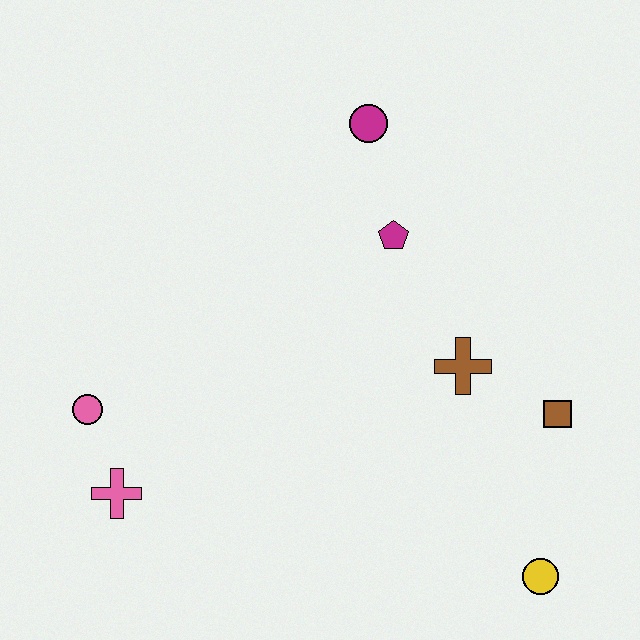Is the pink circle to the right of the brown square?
No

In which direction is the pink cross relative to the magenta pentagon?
The pink cross is to the left of the magenta pentagon.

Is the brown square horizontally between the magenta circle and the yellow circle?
No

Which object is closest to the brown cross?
The brown square is closest to the brown cross.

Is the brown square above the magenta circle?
No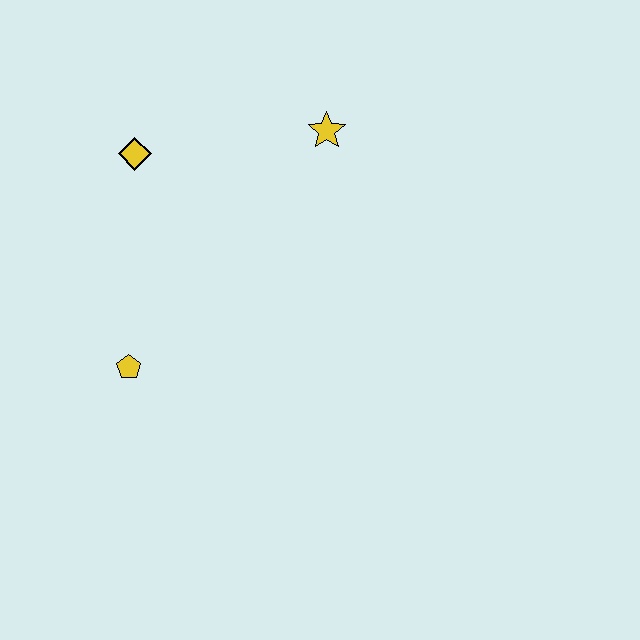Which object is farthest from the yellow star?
The yellow pentagon is farthest from the yellow star.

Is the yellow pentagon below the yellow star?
Yes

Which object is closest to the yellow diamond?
The yellow star is closest to the yellow diamond.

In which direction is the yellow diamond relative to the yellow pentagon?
The yellow diamond is above the yellow pentagon.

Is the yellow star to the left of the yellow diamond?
No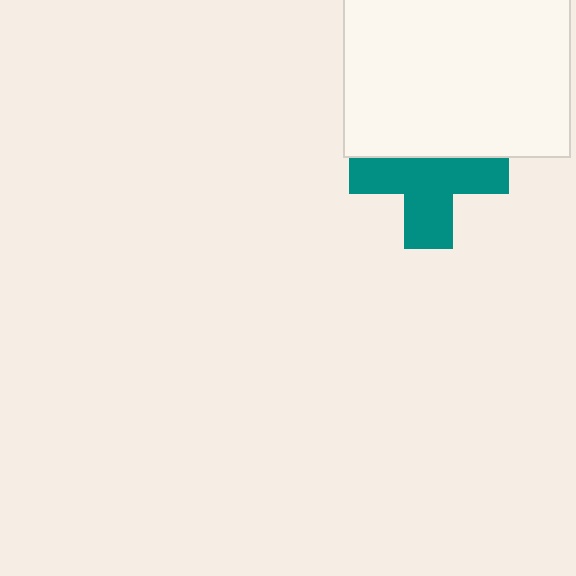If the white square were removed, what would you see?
You would see the complete teal cross.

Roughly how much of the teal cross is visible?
About half of it is visible (roughly 64%).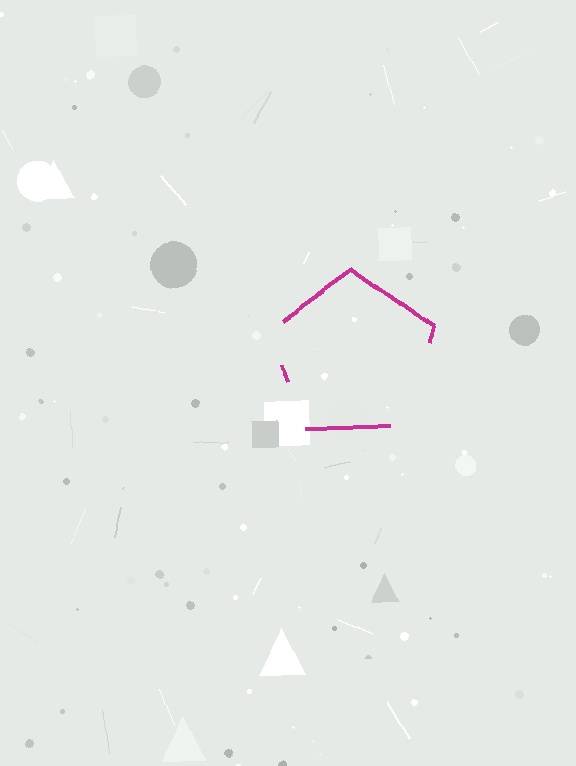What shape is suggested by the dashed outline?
The dashed outline suggests a pentagon.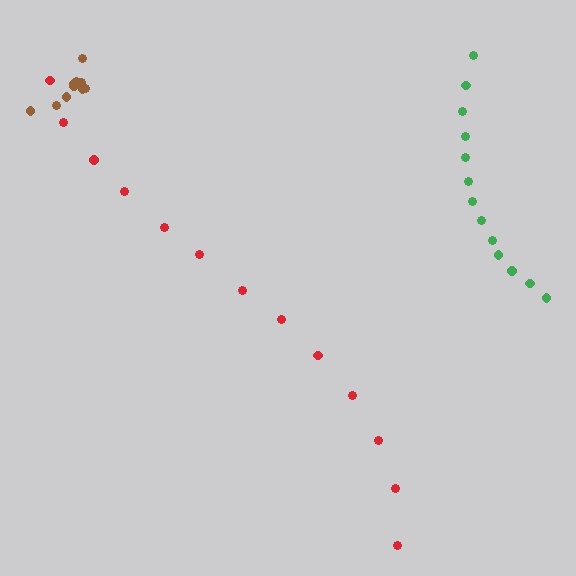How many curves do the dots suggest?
There are 3 distinct paths.